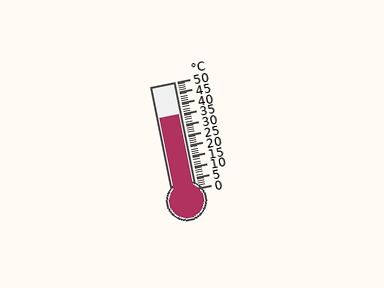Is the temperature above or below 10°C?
The temperature is above 10°C.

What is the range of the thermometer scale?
The thermometer scale ranges from 0°C to 50°C.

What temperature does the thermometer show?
The thermometer shows approximately 35°C.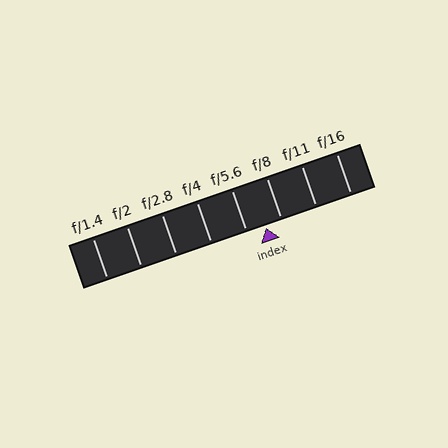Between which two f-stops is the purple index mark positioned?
The index mark is between f/5.6 and f/8.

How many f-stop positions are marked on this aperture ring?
There are 8 f-stop positions marked.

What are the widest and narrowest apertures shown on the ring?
The widest aperture shown is f/1.4 and the narrowest is f/16.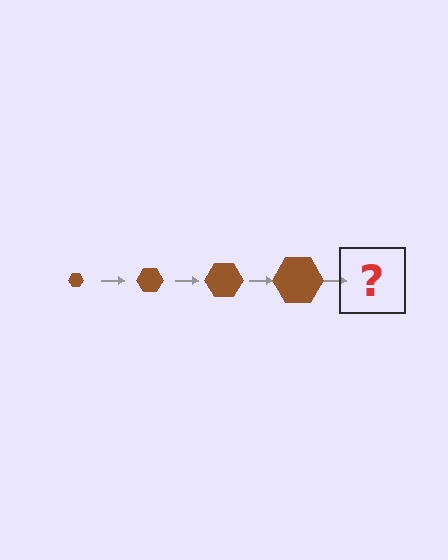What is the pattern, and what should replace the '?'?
The pattern is that the hexagon gets progressively larger each step. The '?' should be a brown hexagon, larger than the previous one.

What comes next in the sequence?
The next element should be a brown hexagon, larger than the previous one.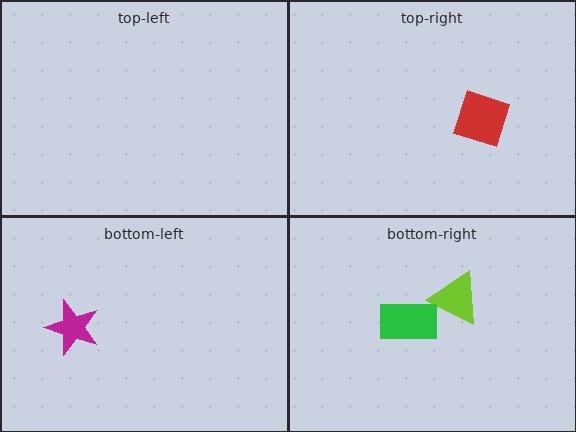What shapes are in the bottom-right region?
The lime triangle, the green rectangle.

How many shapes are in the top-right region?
1.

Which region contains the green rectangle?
The bottom-right region.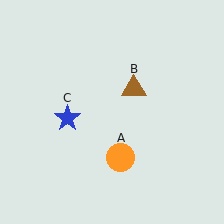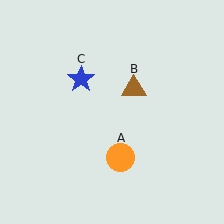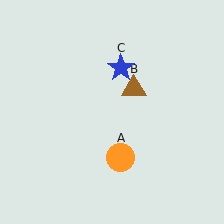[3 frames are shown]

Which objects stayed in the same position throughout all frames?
Orange circle (object A) and brown triangle (object B) remained stationary.